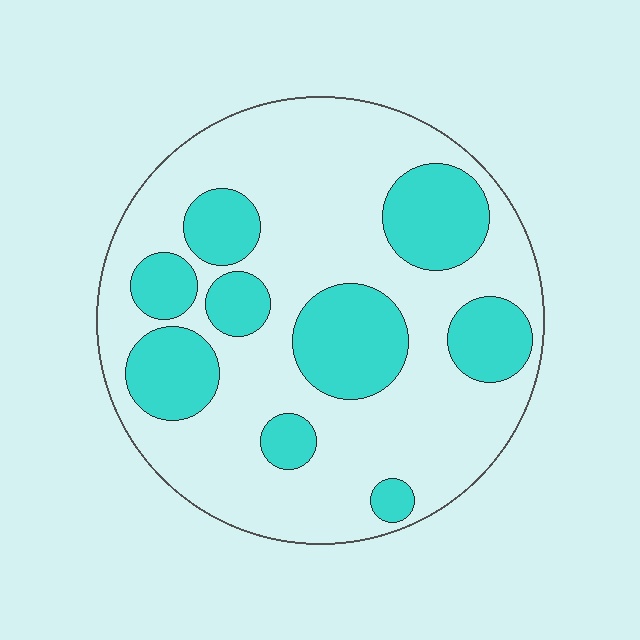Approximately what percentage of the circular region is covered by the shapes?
Approximately 30%.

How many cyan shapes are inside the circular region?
9.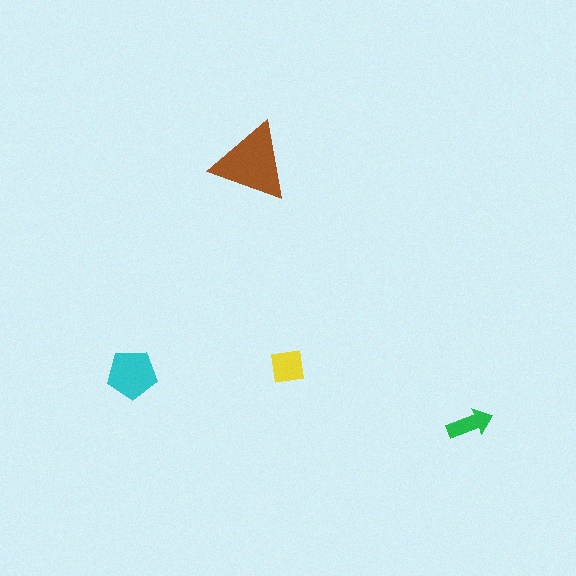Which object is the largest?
The brown triangle.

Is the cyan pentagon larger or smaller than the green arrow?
Larger.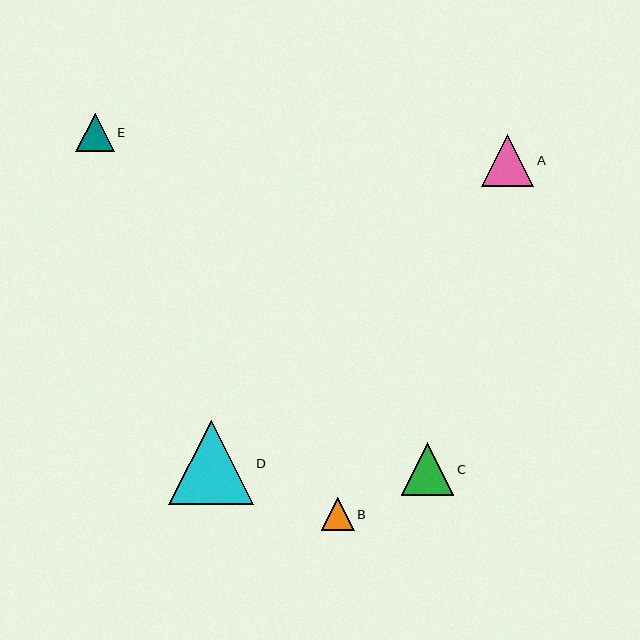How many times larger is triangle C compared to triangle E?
Triangle C is approximately 1.4 times the size of triangle E.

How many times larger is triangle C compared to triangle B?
Triangle C is approximately 1.6 times the size of triangle B.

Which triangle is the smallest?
Triangle B is the smallest with a size of approximately 33 pixels.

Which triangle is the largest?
Triangle D is the largest with a size of approximately 84 pixels.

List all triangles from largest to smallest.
From largest to smallest: D, C, A, E, B.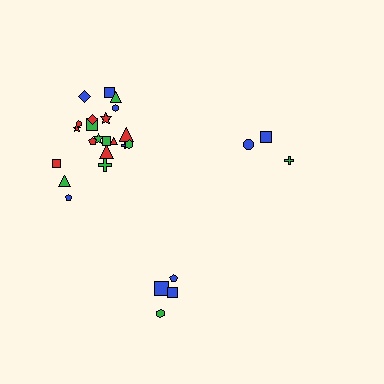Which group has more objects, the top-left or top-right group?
The top-left group.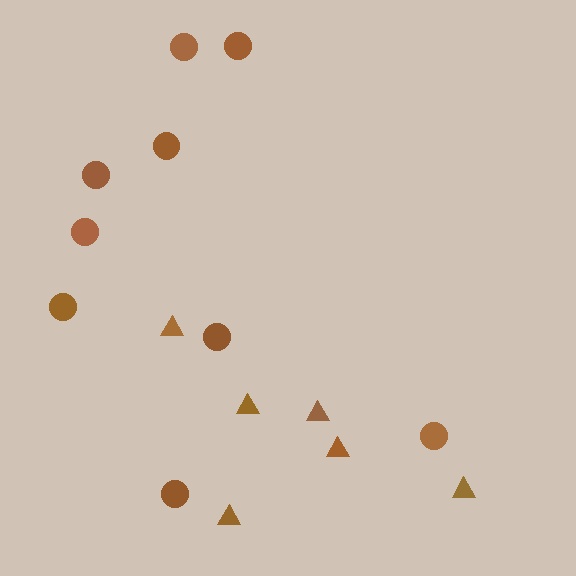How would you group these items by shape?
There are 2 groups: one group of circles (9) and one group of triangles (6).